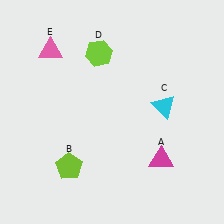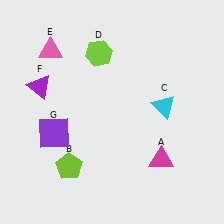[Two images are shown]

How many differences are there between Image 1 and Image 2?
There are 2 differences between the two images.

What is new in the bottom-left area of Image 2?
A purple square (G) was added in the bottom-left area of Image 2.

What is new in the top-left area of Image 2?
A purple triangle (F) was added in the top-left area of Image 2.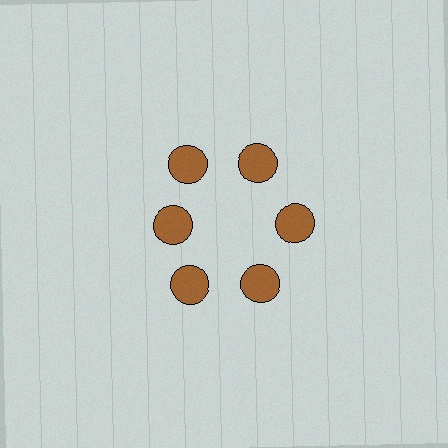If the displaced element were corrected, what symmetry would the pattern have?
It would have 6-fold rotational symmetry — the pattern would map onto itself every 60 degrees.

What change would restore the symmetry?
The symmetry would be restored by moving it outward, back onto the ring so that all 6 circles sit at equal angles and equal distance from the center.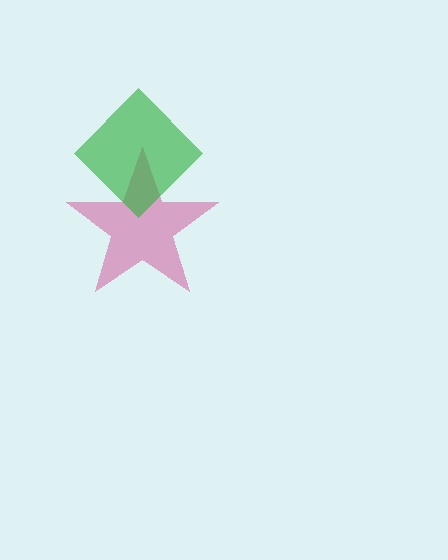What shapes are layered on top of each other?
The layered shapes are: a magenta star, a green diamond.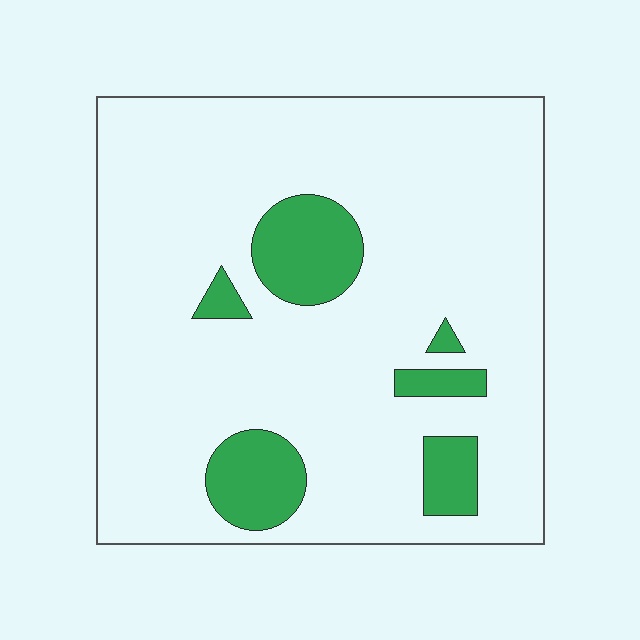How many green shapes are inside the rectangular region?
6.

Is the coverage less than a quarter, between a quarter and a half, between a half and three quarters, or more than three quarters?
Less than a quarter.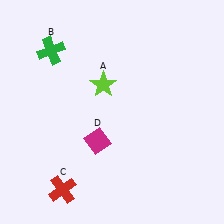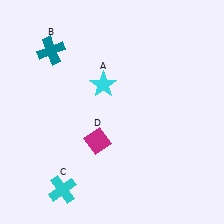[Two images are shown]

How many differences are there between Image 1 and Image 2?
There are 3 differences between the two images.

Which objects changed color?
A changed from lime to cyan. B changed from green to teal. C changed from red to cyan.